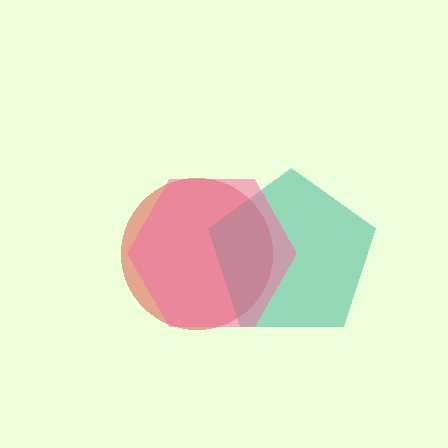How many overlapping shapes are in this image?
There are 3 overlapping shapes in the image.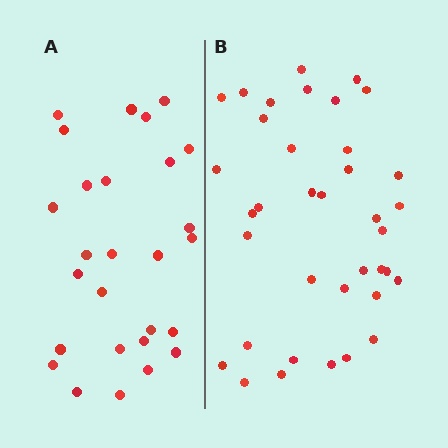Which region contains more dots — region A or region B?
Region B (the right region) has more dots.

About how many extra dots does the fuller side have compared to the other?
Region B has roughly 10 or so more dots than region A.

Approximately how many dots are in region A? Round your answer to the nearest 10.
About 30 dots. (The exact count is 27, which rounds to 30.)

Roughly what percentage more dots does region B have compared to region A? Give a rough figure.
About 35% more.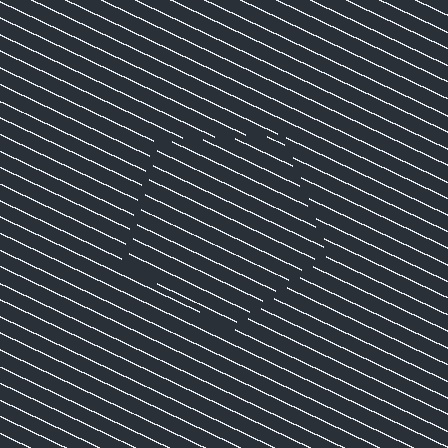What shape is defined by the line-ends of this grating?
An illusory pentagon. The interior of the shape contains the same grating, shifted by half a period — the contour is defined by the phase discontinuity where line-ends from the inner and outer gratings abut.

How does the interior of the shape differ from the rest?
The interior of the shape contains the same grating, shifted by half a period — the contour is defined by the phase discontinuity where line-ends from the inner and outer gratings abut.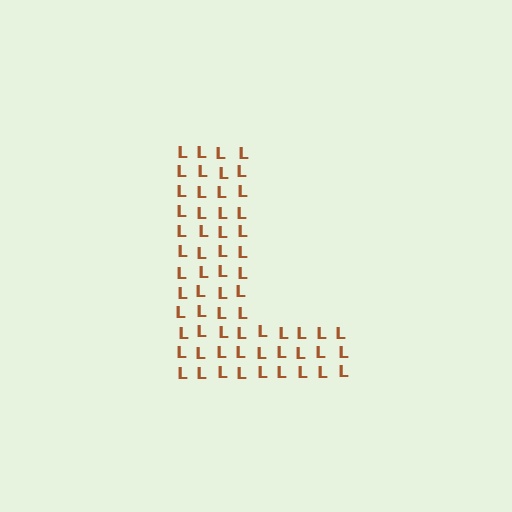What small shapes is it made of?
It is made of small letter L's.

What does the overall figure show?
The overall figure shows the letter L.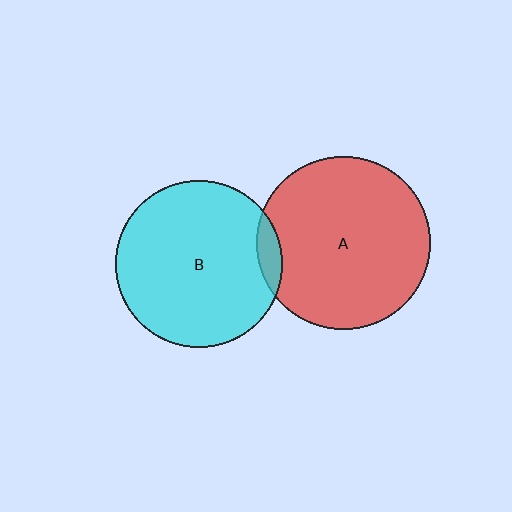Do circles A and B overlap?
Yes.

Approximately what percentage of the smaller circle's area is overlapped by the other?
Approximately 5%.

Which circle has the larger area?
Circle A (red).